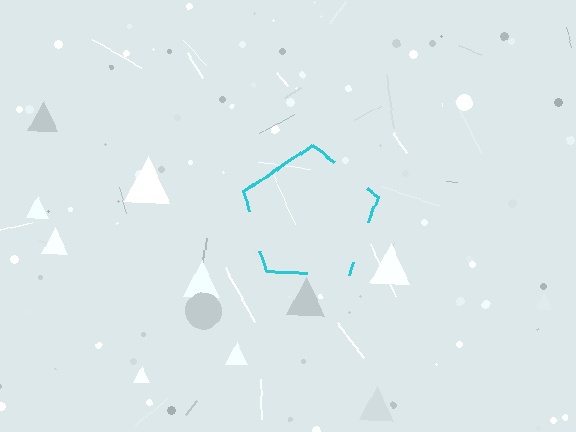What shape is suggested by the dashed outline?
The dashed outline suggests a pentagon.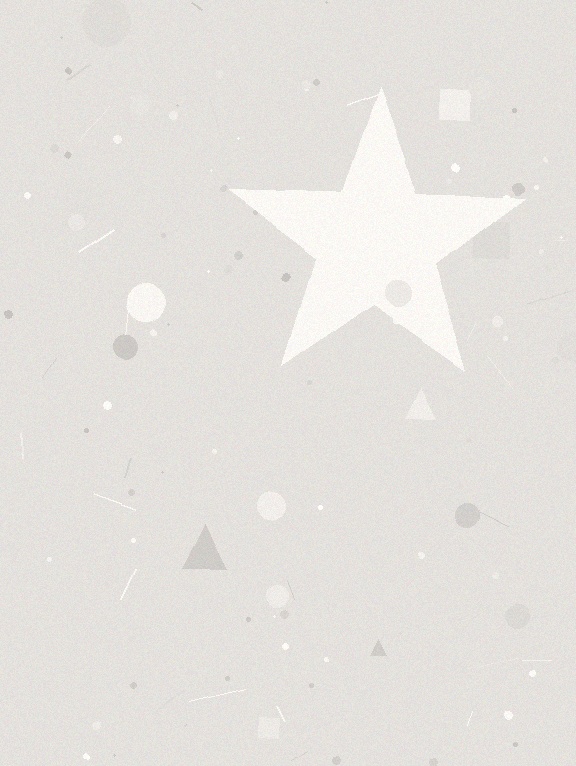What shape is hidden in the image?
A star is hidden in the image.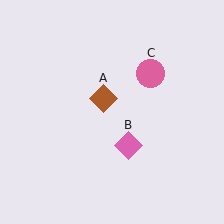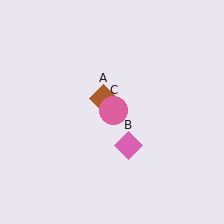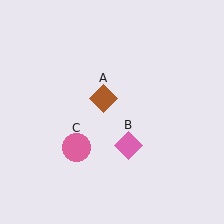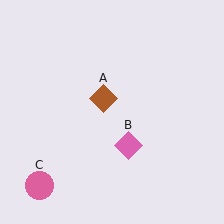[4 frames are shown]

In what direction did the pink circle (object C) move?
The pink circle (object C) moved down and to the left.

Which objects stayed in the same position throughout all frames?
Brown diamond (object A) and pink diamond (object B) remained stationary.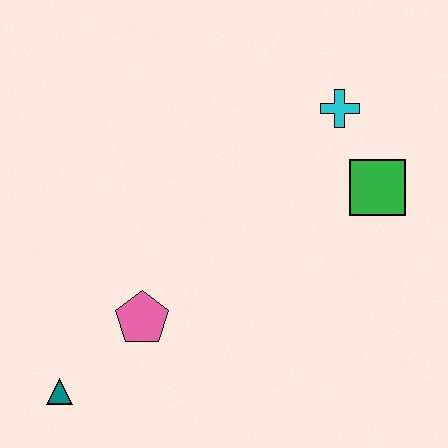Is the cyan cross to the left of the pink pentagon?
No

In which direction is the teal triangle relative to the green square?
The teal triangle is to the left of the green square.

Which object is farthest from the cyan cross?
The teal triangle is farthest from the cyan cross.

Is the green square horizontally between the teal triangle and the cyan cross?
No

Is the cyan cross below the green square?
No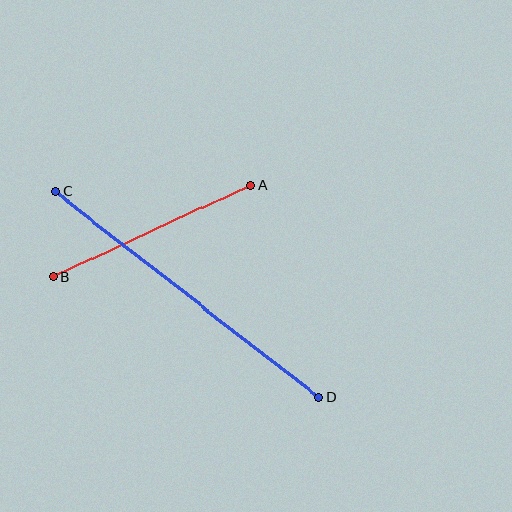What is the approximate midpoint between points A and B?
The midpoint is at approximately (152, 231) pixels.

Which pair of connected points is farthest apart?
Points C and D are farthest apart.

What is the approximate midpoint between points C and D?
The midpoint is at approximately (187, 294) pixels.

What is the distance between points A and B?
The distance is approximately 218 pixels.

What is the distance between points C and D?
The distance is approximately 334 pixels.